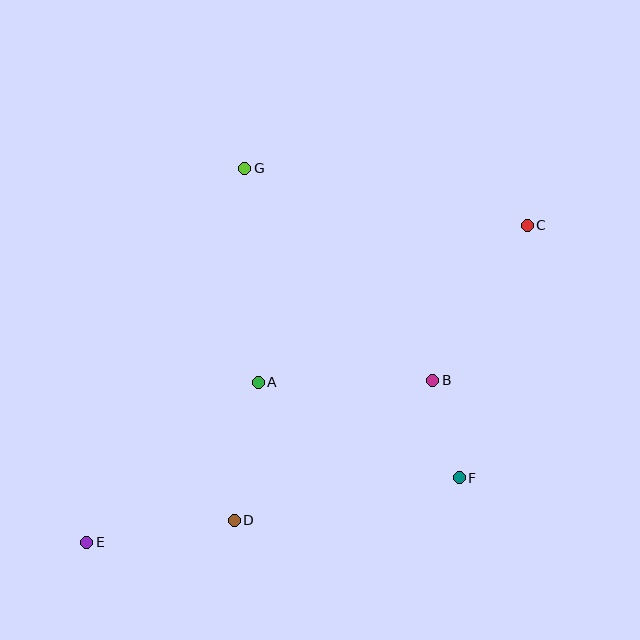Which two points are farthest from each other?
Points C and E are farthest from each other.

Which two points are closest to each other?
Points B and F are closest to each other.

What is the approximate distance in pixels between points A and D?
The distance between A and D is approximately 140 pixels.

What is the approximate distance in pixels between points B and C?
The distance between B and C is approximately 181 pixels.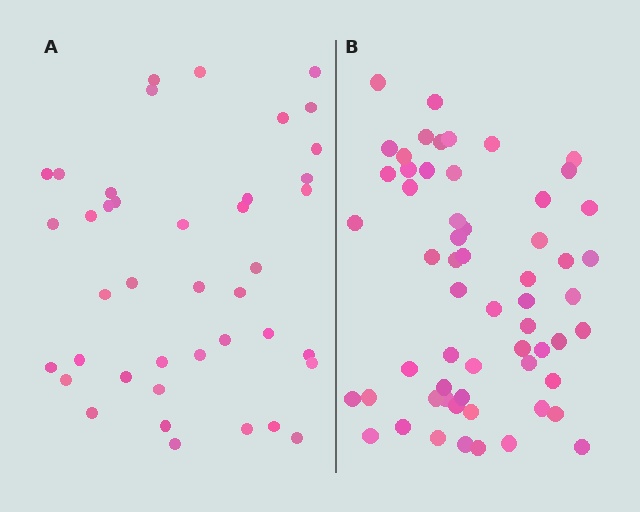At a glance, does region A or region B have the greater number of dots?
Region B (the right region) has more dots.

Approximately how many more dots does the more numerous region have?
Region B has approximately 20 more dots than region A.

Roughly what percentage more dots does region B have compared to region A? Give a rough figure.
About 45% more.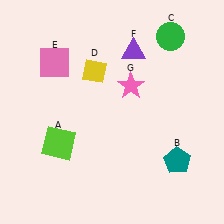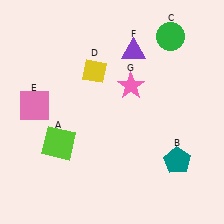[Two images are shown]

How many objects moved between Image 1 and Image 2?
1 object moved between the two images.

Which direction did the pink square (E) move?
The pink square (E) moved down.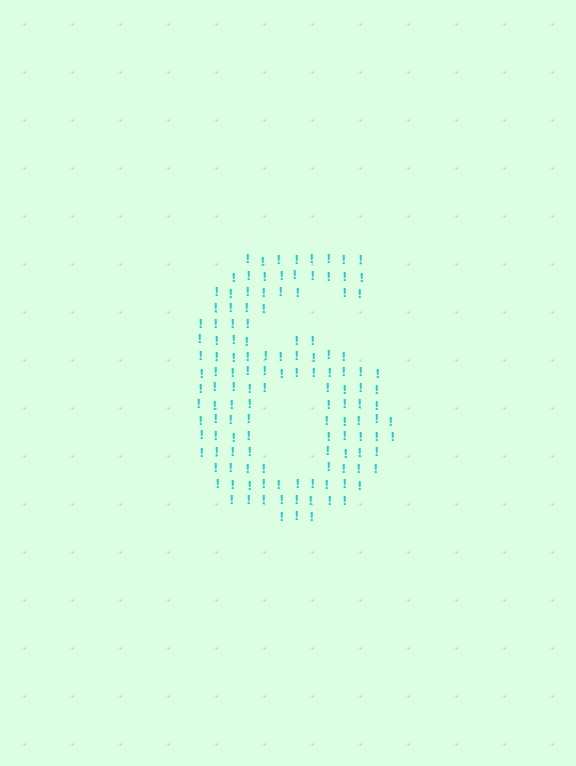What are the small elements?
The small elements are exclamation marks.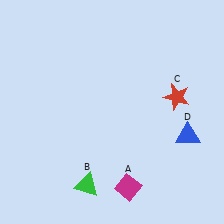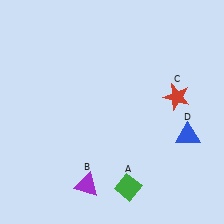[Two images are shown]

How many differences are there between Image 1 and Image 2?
There are 2 differences between the two images.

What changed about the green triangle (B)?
In Image 1, B is green. In Image 2, it changed to purple.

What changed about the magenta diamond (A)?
In Image 1, A is magenta. In Image 2, it changed to green.